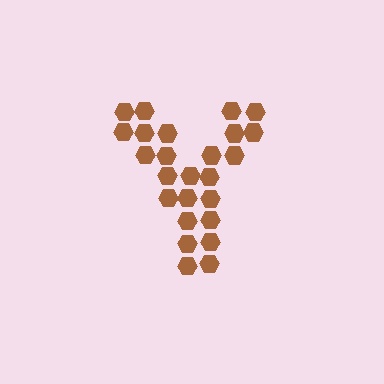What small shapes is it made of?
It is made of small hexagons.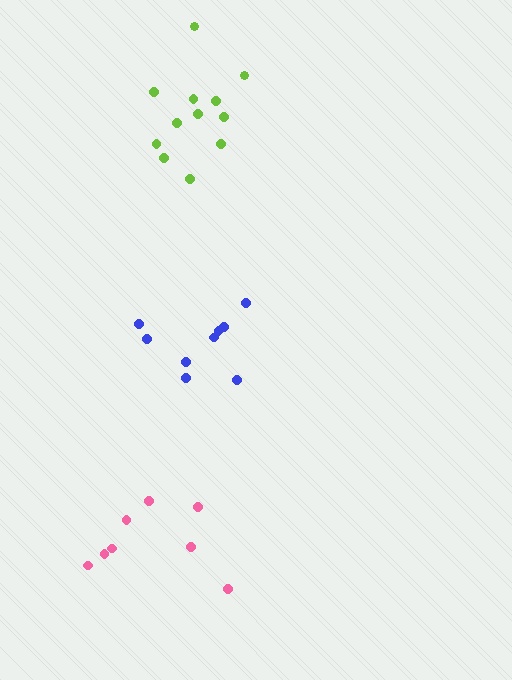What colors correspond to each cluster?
The clusters are colored: blue, lime, pink.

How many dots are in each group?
Group 1: 9 dots, Group 2: 12 dots, Group 3: 8 dots (29 total).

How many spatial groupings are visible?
There are 3 spatial groupings.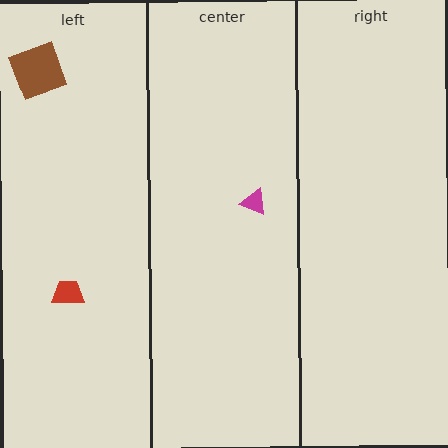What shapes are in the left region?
The red trapezoid, the brown square.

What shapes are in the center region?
The magenta triangle.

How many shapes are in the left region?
2.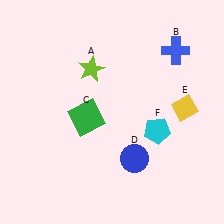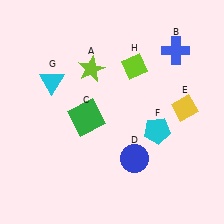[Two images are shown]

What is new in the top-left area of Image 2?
A cyan triangle (G) was added in the top-left area of Image 2.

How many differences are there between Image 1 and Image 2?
There are 2 differences between the two images.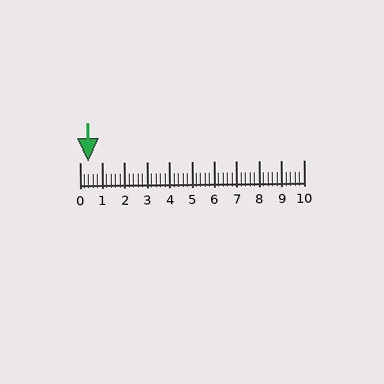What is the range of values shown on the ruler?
The ruler shows values from 0 to 10.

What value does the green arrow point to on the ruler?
The green arrow points to approximately 0.4.